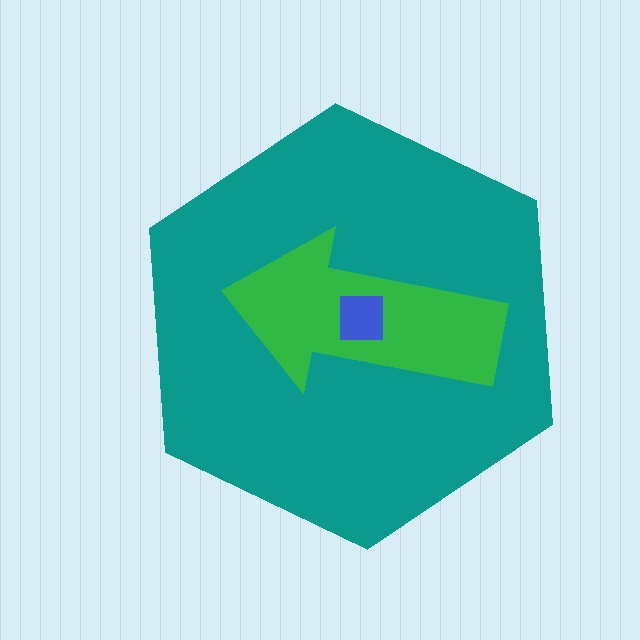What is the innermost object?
The blue square.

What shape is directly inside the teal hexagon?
The green arrow.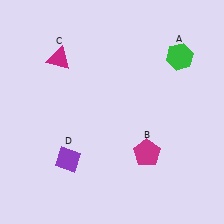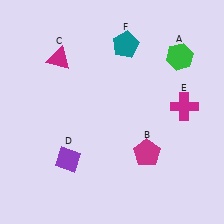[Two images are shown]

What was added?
A magenta cross (E), a teal pentagon (F) were added in Image 2.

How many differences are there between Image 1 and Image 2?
There are 2 differences between the two images.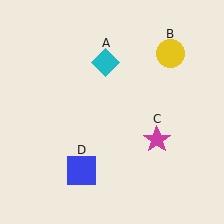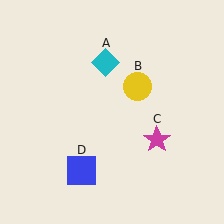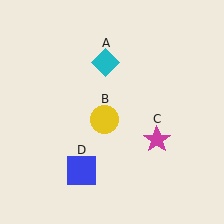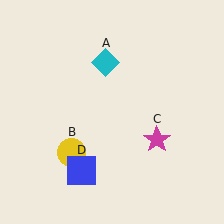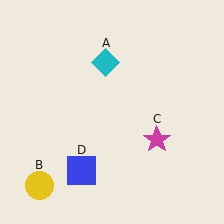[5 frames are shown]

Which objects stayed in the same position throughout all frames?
Cyan diamond (object A) and magenta star (object C) and blue square (object D) remained stationary.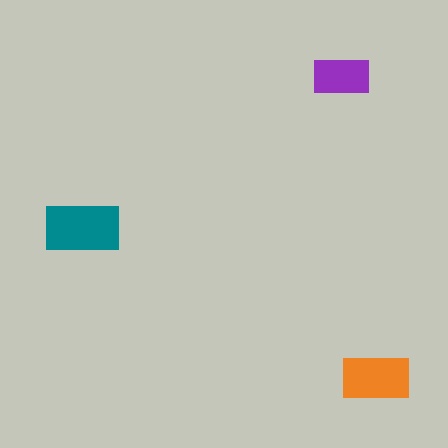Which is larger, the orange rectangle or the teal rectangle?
The teal one.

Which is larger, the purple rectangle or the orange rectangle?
The orange one.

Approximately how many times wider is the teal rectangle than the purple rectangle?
About 1.5 times wider.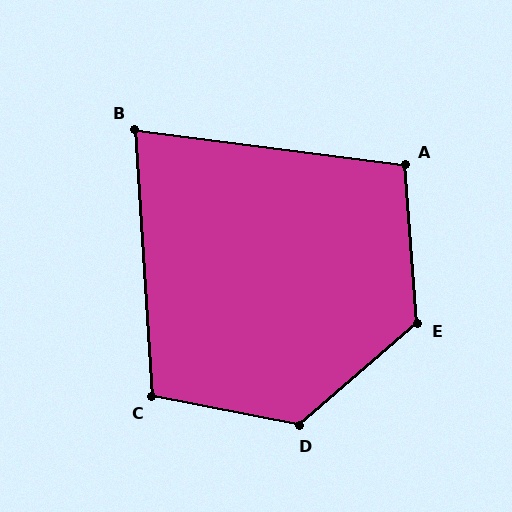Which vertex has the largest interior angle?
D, at approximately 128 degrees.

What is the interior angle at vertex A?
Approximately 102 degrees (obtuse).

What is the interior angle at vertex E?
Approximately 126 degrees (obtuse).